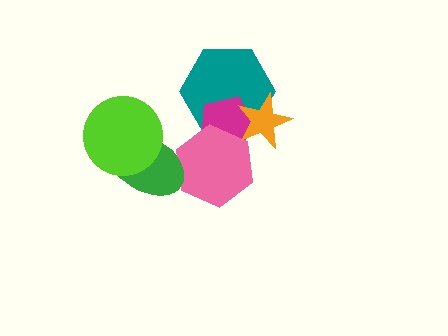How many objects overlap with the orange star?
2 objects overlap with the orange star.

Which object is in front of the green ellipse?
The lime circle is in front of the green ellipse.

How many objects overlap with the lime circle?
1 object overlaps with the lime circle.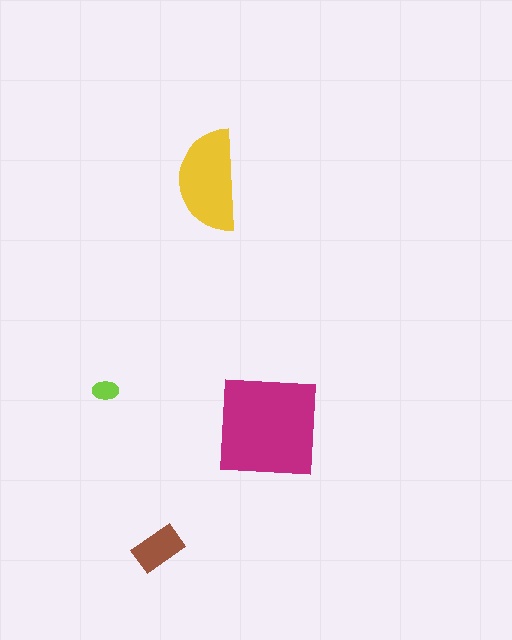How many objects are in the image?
There are 4 objects in the image.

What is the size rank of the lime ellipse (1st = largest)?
4th.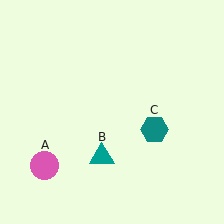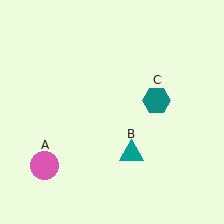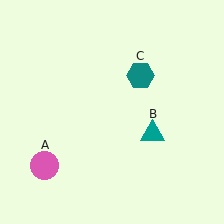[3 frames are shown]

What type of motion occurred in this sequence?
The teal triangle (object B), teal hexagon (object C) rotated counterclockwise around the center of the scene.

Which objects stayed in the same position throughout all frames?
Pink circle (object A) remained stationary.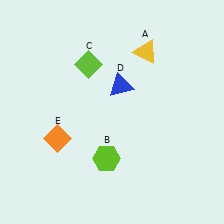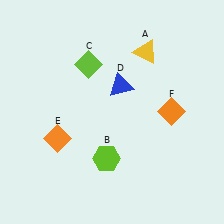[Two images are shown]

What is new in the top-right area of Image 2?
An orange diamond (F) was added in the top-right area of Image 2.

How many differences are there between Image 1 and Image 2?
There is 1 difference between the two images.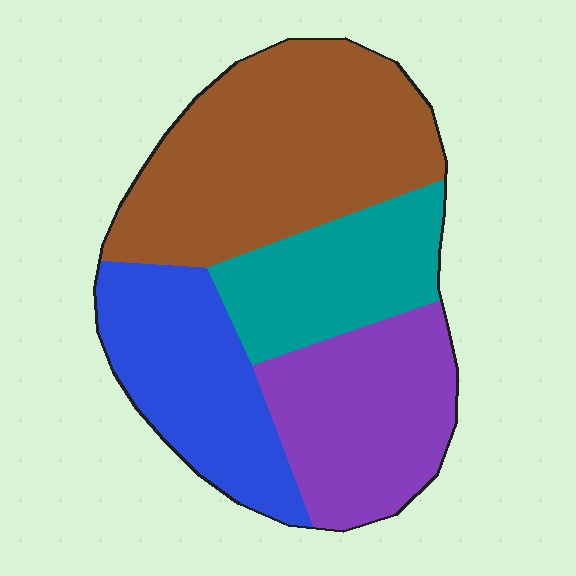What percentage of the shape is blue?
Blue takes up about one fifth (1/5) of the shape.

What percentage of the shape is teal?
Teal covers about 20% of the shape.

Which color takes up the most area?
Brown, at roughly 35%.